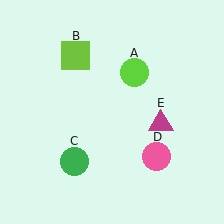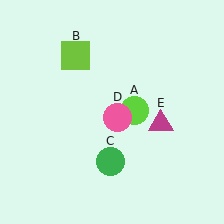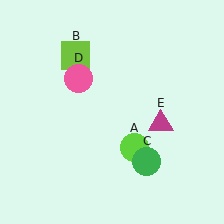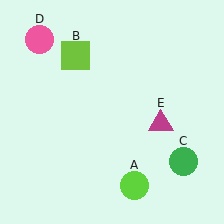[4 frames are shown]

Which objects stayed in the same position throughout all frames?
Lime square (object B) and magenta triangle (object E) remained stationary.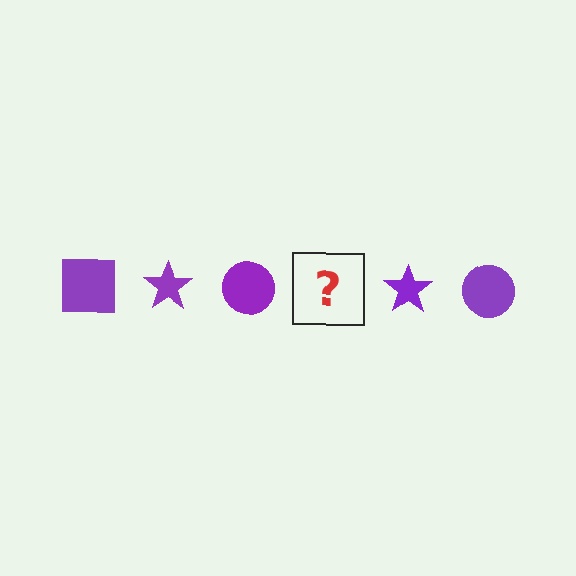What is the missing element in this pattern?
The missing element is a purple square.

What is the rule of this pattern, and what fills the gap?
The rule is that the pattern cycles through square, star, circle shapes in purple. The gap should be filled with a purple square.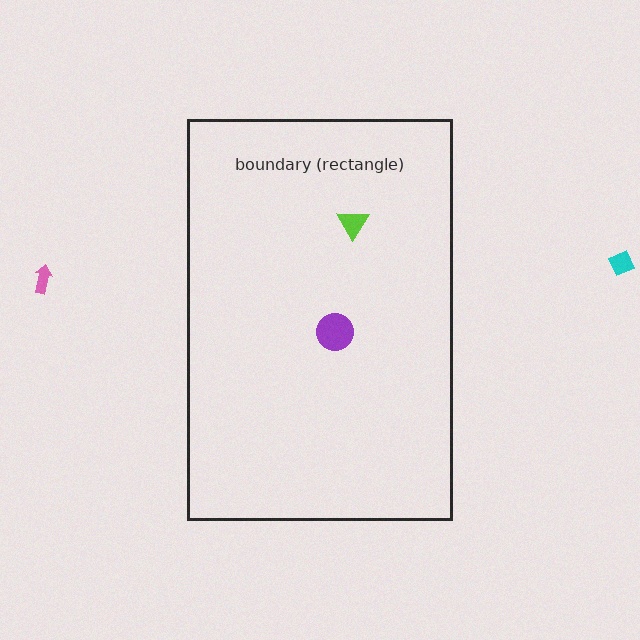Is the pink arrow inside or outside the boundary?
Outside.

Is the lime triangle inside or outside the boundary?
Inside.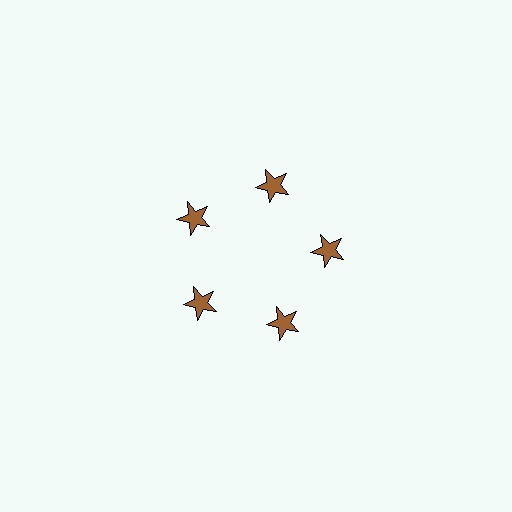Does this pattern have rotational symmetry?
Yes, this pattern has 5-fold rotational symmetry. It looks the same after rotating 72 degrees around the center.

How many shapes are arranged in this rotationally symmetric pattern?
There are 5 shapes, arranged in 5 groups of 1.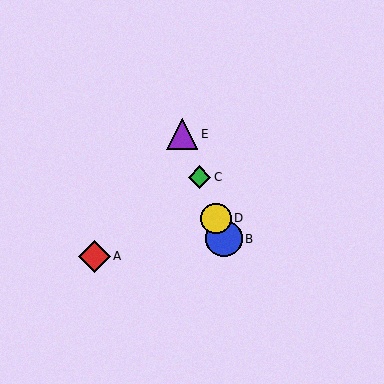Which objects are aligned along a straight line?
Objects B, C, D, E are aligned along a straight line.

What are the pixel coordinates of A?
Object A is at (94, 256).